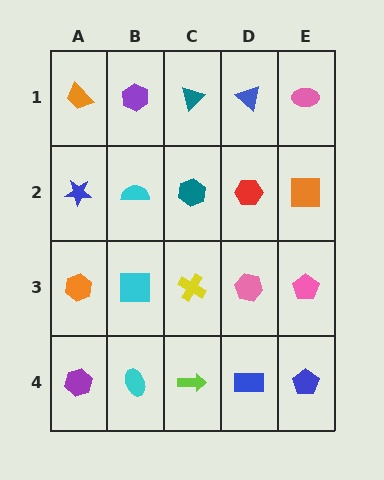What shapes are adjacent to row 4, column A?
An orange hexagon (row 3, column A), a cyan ellipse (row 4, column B).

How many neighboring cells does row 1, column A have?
2.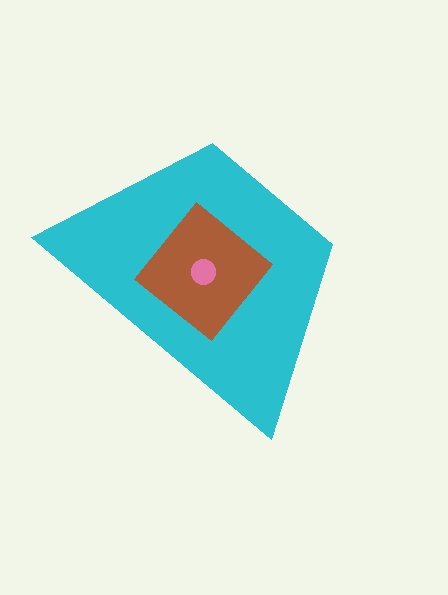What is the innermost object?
The pink circle.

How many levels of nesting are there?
3.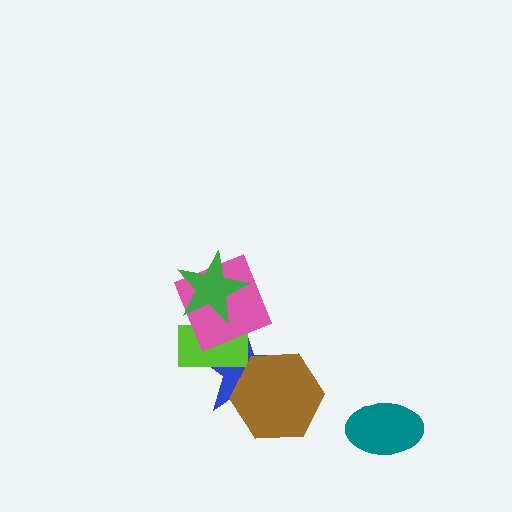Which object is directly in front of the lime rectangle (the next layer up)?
The pink square is directly in front of the lime rectangle.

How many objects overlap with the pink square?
3 objects overlap with the pink square.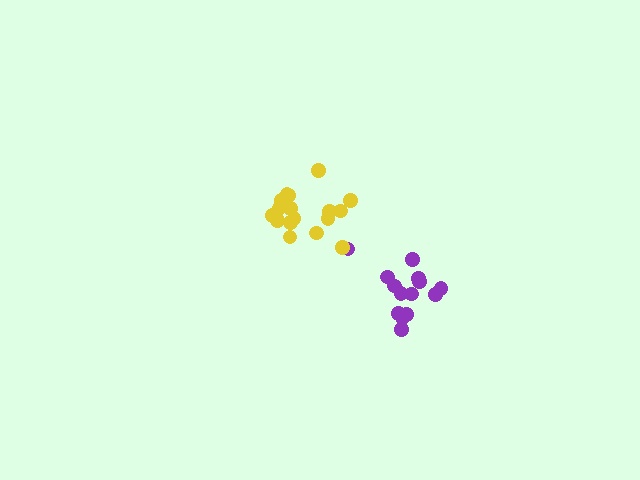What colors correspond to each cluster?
The clusters are colored: purple, yellow.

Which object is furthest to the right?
The purple cluster is rightmost.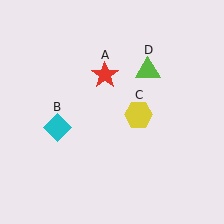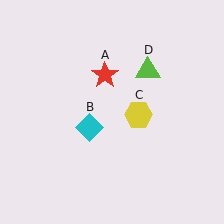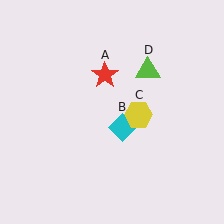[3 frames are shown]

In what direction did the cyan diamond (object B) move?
The cyan diamond (object B) moved right.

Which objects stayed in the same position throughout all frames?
Red star (object A) and yellow hexagon (object C) and lime triangle (object D) remained stationary.